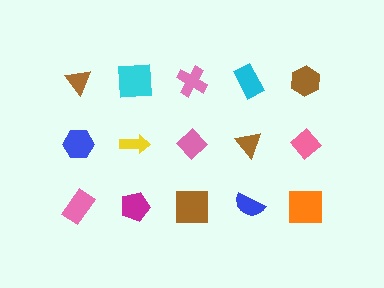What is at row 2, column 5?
A pink diamond.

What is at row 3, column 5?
An orange square.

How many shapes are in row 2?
5 shapes.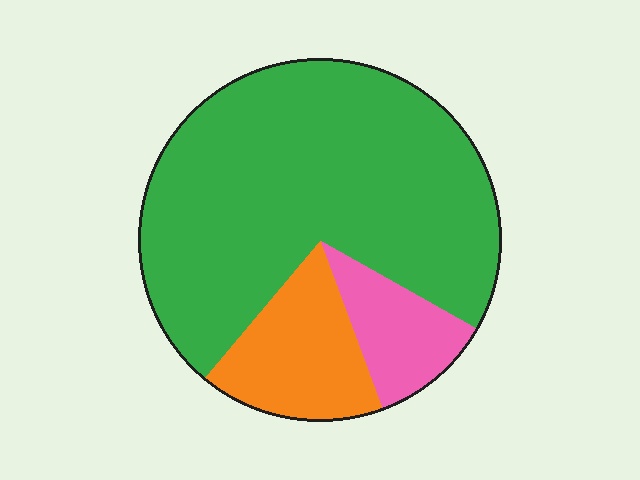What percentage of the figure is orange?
Orange takes up about one sixth (1/6) of the figure.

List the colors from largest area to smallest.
From largest to smallest: green, orange, pink.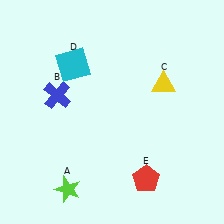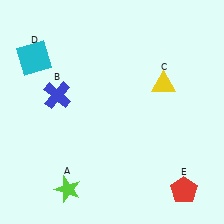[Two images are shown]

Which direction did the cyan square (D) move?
The cyan square (D) moved left.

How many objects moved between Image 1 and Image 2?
2 objects moved between the two images.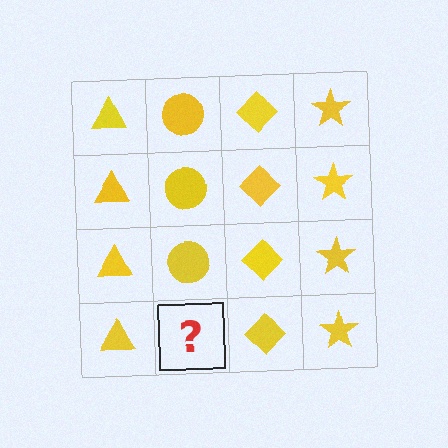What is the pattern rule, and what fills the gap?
The rule is that each column has a consistent shape. The gap should be filled with a yellow circle.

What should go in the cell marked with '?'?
The missing cell should contain a yellow circle.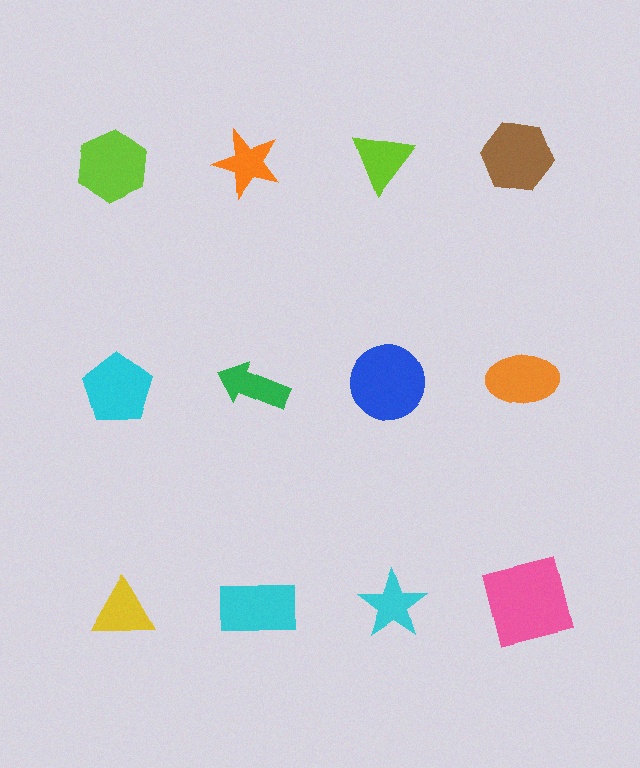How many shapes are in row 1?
4 shapes.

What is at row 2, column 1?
A cyan pentagon.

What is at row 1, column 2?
An orange star.